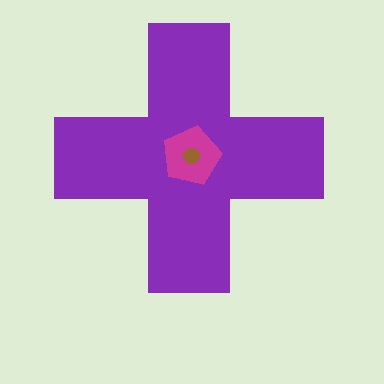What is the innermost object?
The brown circle.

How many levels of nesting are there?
3.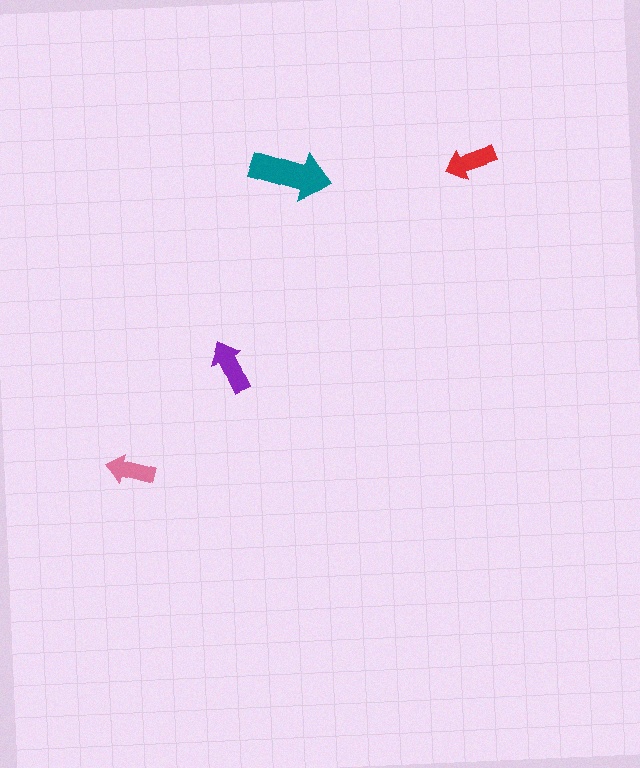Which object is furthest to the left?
The pink arrow is leftmost.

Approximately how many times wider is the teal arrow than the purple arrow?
About 1.5 times wider.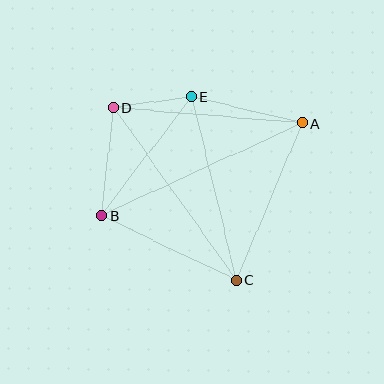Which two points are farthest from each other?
Points A and B are farthest from each other.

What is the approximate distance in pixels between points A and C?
The distance between A and C is approximately 170 pixels.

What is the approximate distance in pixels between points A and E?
The distance between A and E is approximately 114 pixels.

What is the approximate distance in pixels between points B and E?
The distance between B and E is approximately 149 pixels.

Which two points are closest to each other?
Points D and E are closest to each other.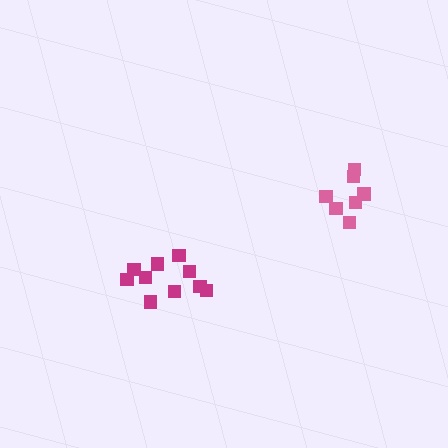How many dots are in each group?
Group 1: 10 dots, Group 2: 7 dots (17 total).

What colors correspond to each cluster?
The clusters are colored: magenta, pink.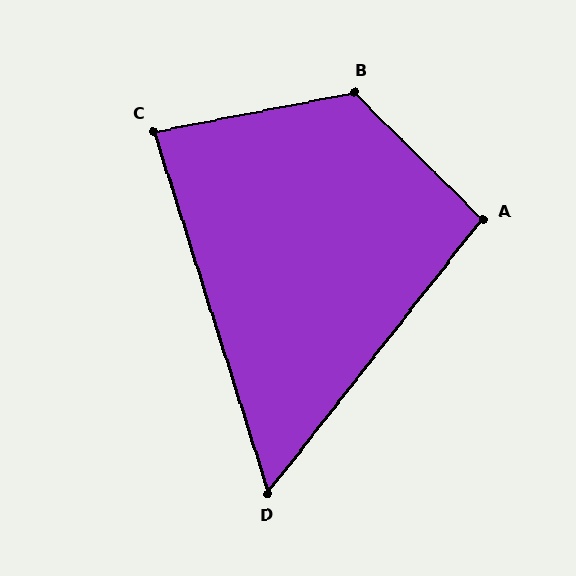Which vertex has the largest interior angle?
B, at approximately 124 degrees.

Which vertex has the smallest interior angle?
D, at approximately 56 degrees.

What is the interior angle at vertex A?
Approximately 97 degrees (obtuse).